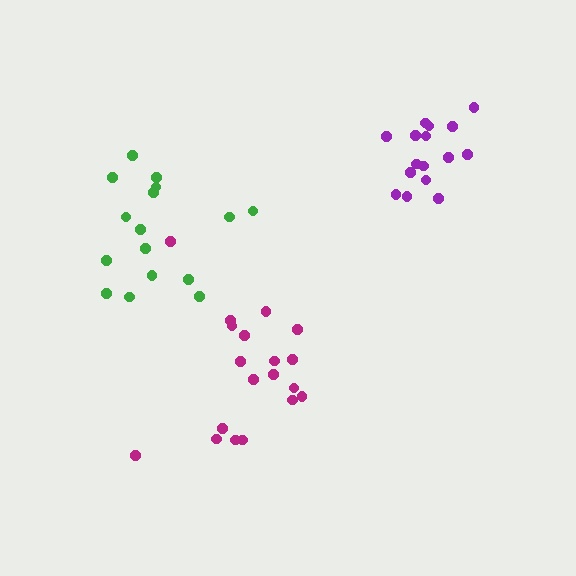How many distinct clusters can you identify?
There are 3 distinct clusters.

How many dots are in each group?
Group 1: 19 dots, Group 2: 16 dots, Group 3: 16 dots (51 total).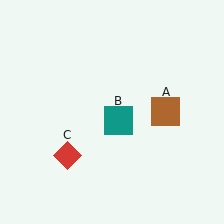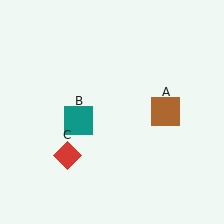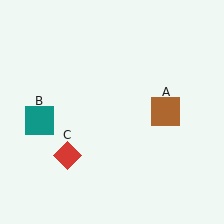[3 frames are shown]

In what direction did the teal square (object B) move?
The teal square (object B) moved left.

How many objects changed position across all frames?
1 object changed position: teal square (object B).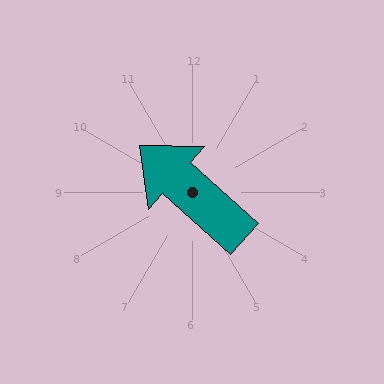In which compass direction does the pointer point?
Northwest.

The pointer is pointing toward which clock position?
Roughly 10 o'clock.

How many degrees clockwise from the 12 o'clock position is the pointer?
Approximately 312 degrees.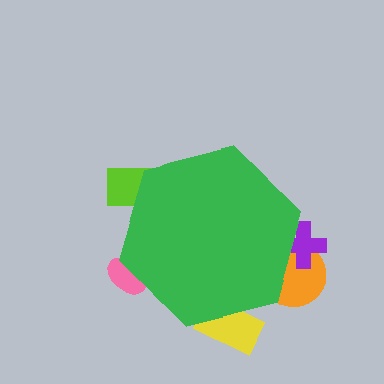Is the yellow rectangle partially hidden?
Yes, the yellow rectangle is partially hidden behind the green hexagon.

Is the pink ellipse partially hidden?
Yes, the pink ellipse is partially hidden behind the green hexagon.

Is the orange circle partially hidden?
Yes, the orange circle is partially hidden behind the green hexagon.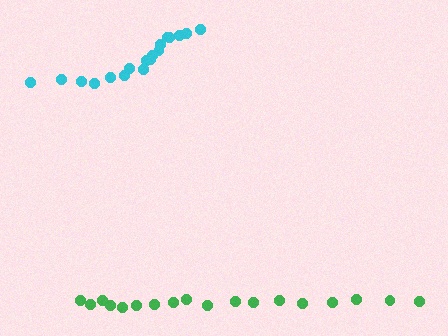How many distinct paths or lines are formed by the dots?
There are 2 distinct paths.